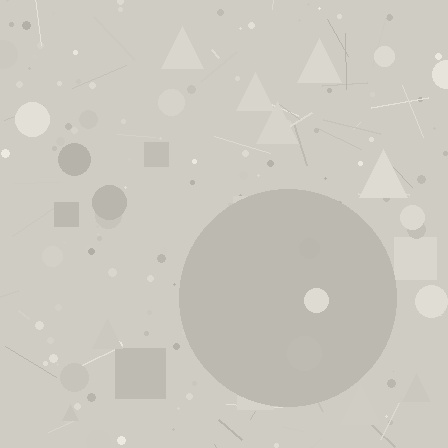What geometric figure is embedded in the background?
A circle is embedded in the background.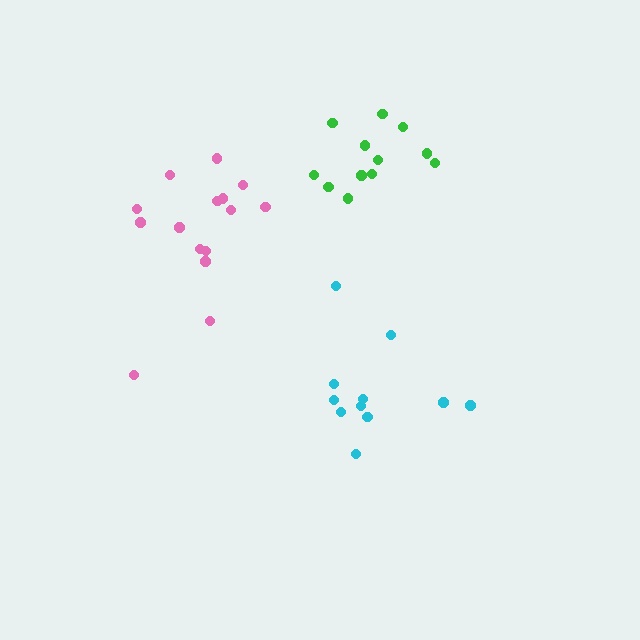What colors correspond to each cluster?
The clusters are colored: cyan, green, pink.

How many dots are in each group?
Group 1: 11 dots, Group 2: 12 dots, Group 3: 15 dots (38 total).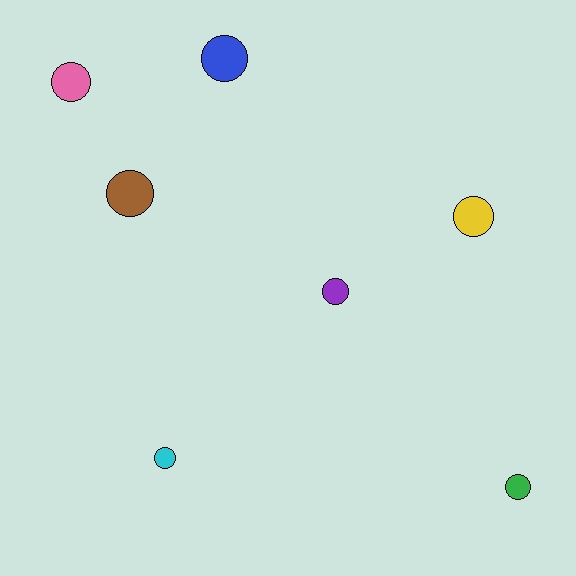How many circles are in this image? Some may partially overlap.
There are 7 circles.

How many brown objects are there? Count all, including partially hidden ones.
There is 1 brown object.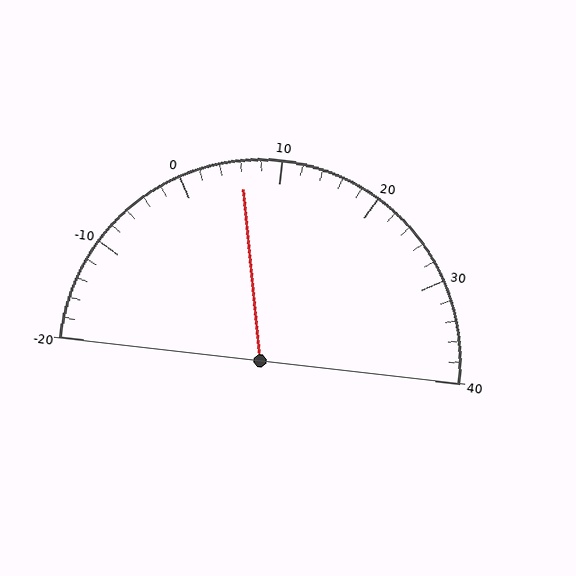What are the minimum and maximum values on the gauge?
The gauge ranges from -20 to 40.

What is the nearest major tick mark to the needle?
The nearest major tick mark is 10.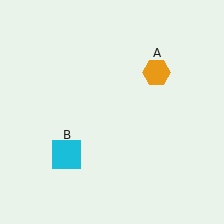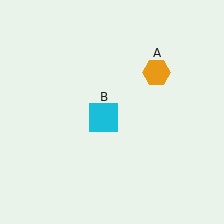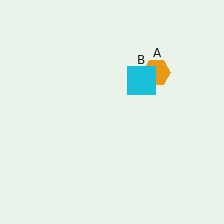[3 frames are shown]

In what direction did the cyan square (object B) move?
The cyan square (object B) moved up and to the right.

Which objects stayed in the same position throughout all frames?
Orange hexagon (object A) remained stationary.